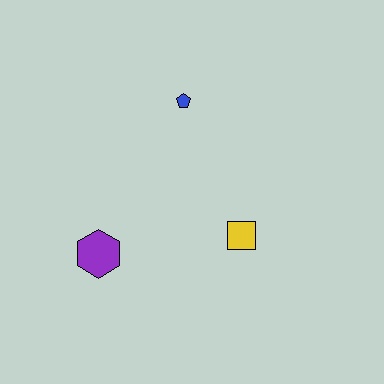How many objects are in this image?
There are 3 objects.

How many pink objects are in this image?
There are no pink objects.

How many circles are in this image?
There are no circles.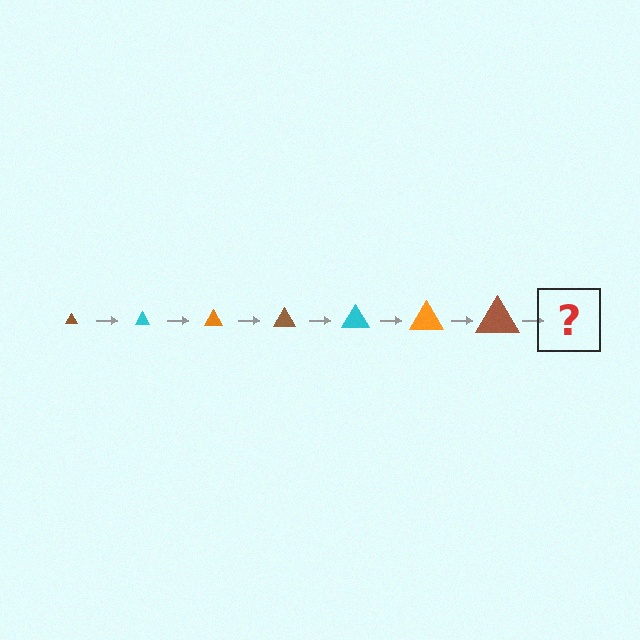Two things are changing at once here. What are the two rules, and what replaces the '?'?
The two rules are that the triangle grows larger each step and the color cycles through brown, cyan, and orange. The '?' should be a cyan triangle, larger than the previous one.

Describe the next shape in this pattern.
It should be a cyan triangle, larger than the previous one.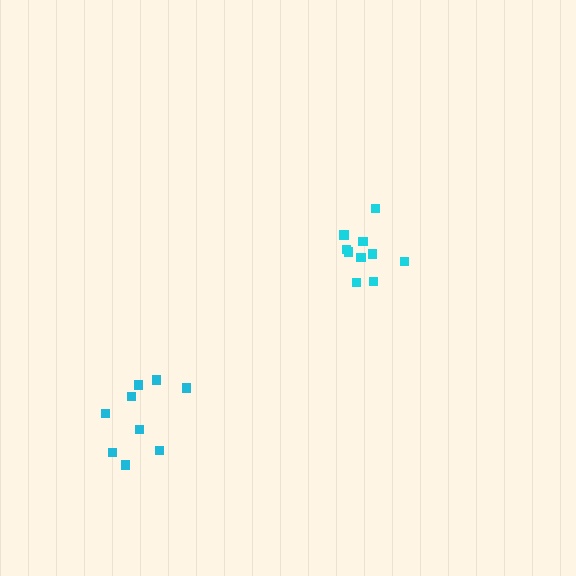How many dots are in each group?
Group 1: 10 dots, Group 2: 9 dots (19 total).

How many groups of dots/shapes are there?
There are 2 groups.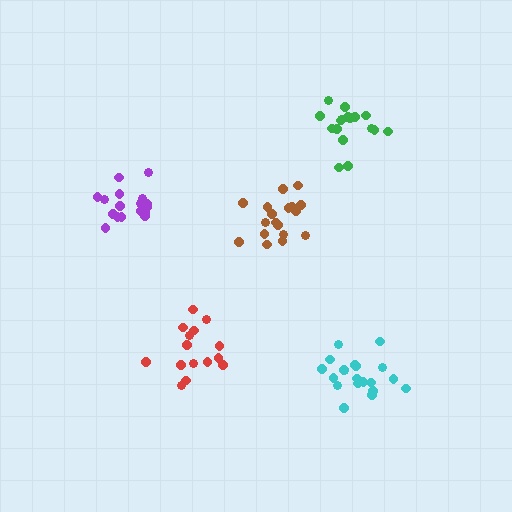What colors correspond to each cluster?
The clusters are colored: green, brown, red, cyan, purple.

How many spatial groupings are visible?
There are 5 spatial groupings.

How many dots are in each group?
Group 1: 17 dots, Group 2: 19 dots, Group 3: 15 dots, Group 4: 20 dots, Group 5: 17 dots (88 total).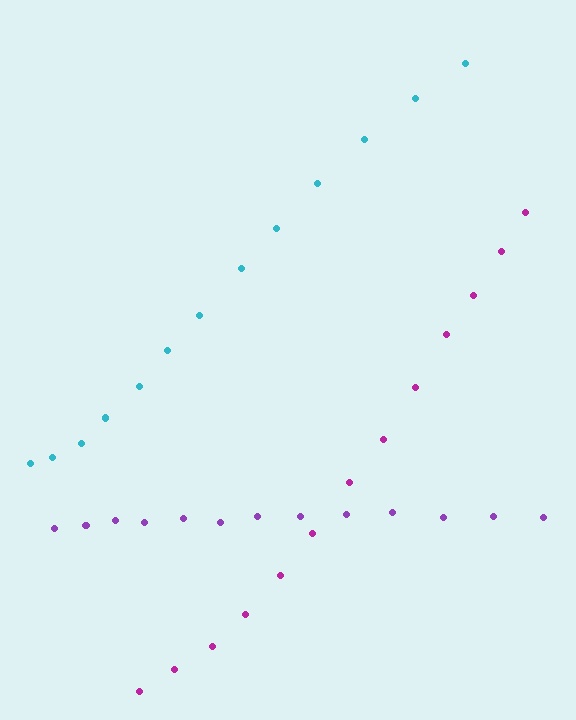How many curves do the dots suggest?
There are 3 distinct paths.